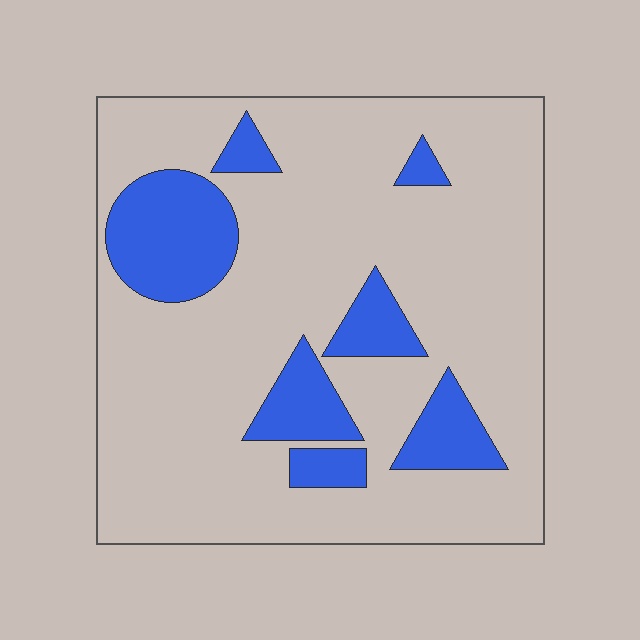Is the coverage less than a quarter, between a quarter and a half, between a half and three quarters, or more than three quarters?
Less than a quarter.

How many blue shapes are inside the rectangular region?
7.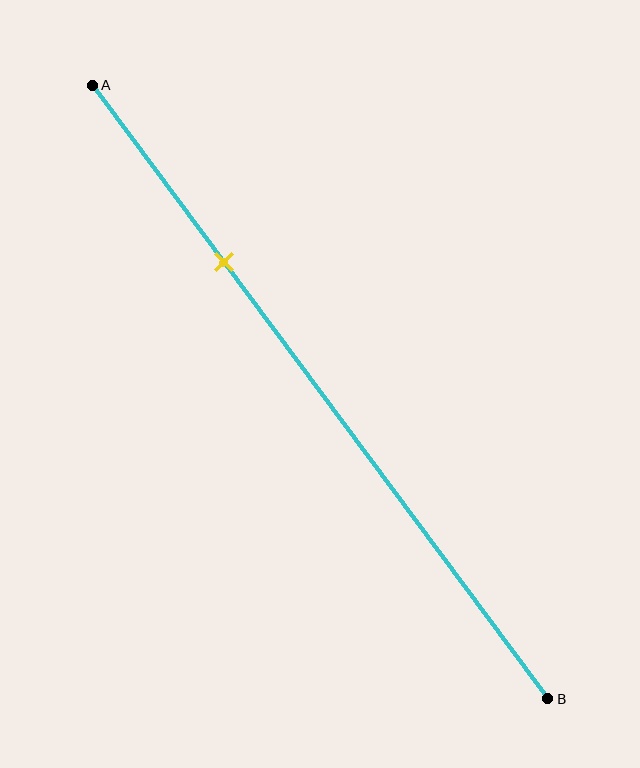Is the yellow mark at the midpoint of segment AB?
No, the mark is at about 30% from A, not at the 50% midpoint.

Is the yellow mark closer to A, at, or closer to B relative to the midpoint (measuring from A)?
The yellow mark is closer to point A than the midpoint of segment AB.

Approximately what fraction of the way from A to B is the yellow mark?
The yellow mark is approximately 30% of the way from A to B.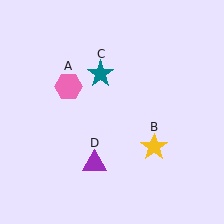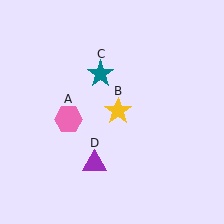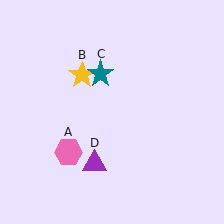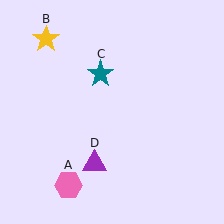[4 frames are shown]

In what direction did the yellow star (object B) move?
The yellow star (object B) moved up and to the left.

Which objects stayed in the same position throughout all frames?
Teal star (object C) and purple triangle (object D) remained stationary.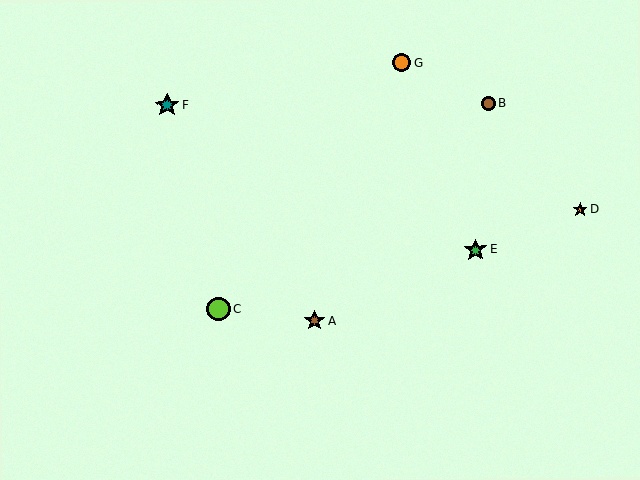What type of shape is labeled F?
Shape F is a teal star.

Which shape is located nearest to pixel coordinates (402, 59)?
The orange circle (labeled G) at (402, 63) is nearest to that location.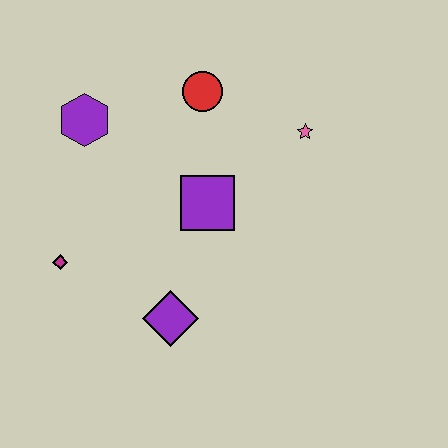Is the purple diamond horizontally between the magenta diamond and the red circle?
Yes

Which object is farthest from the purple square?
The magenta diamond is farthest from the purple square.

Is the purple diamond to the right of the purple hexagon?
Yes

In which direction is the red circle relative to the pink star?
The red circle is to the left of the pink star.